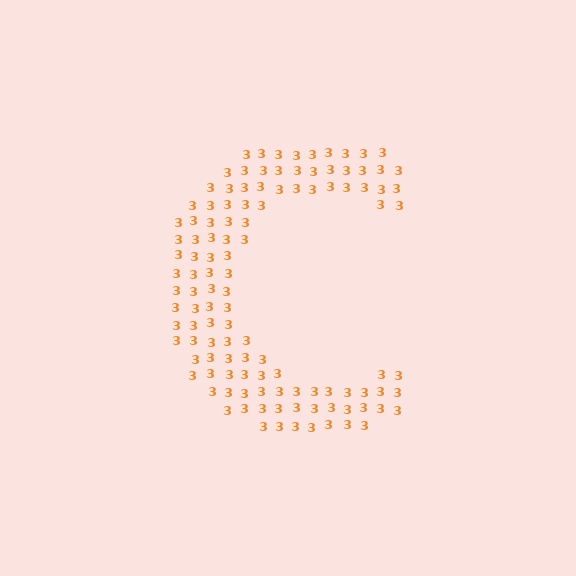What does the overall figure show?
The overall figure shows the letter C.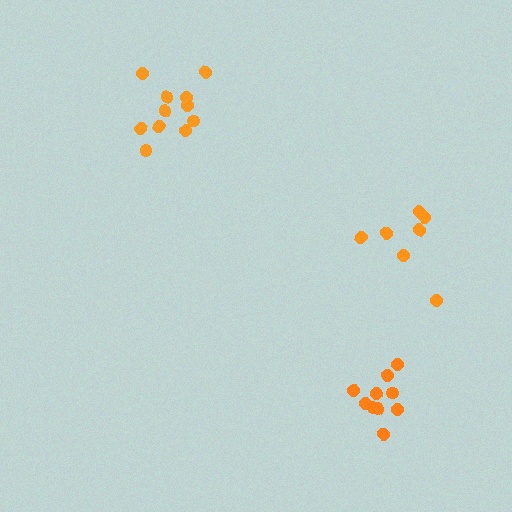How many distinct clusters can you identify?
There are 3 distinct clusters.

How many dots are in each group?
Group 1: 10 dots, Group 2: 7 dots, Group 3: 11 dots (28 total).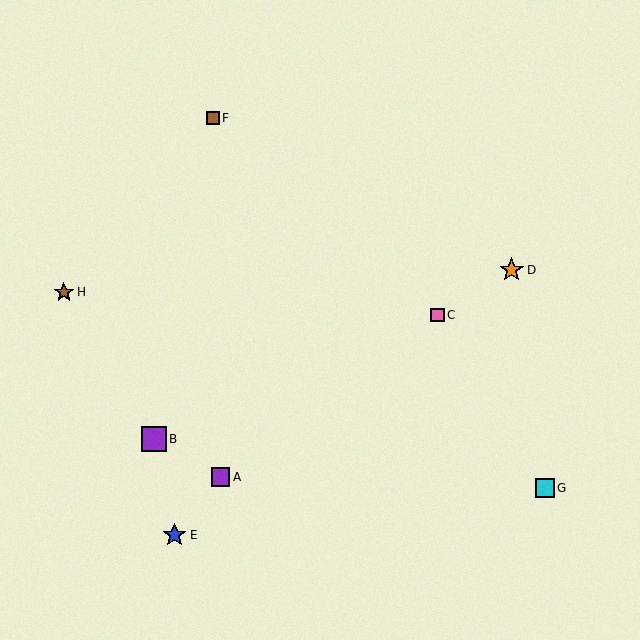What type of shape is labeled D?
Shape D is an orange star.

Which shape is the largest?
The purple square (labeled B) is the largest.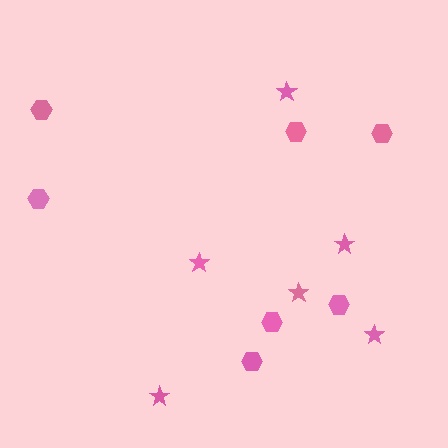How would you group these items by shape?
There are 2 groups: one group of hexagons (7) and one group of stars (6).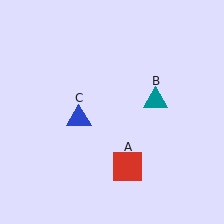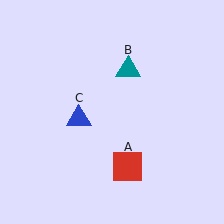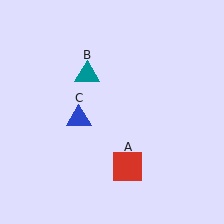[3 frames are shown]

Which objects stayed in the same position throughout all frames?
Red square (object A) and blue triangle (object C) remained stationary.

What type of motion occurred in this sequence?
The teal triangle (object B) rotated counterclockwise around the center of the scene.